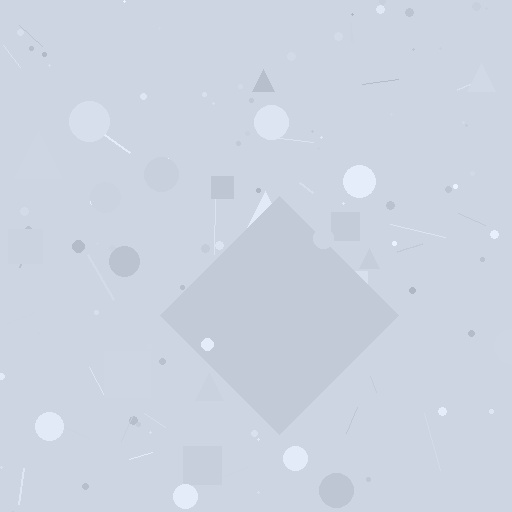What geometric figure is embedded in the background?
A diamond is embedded in the background.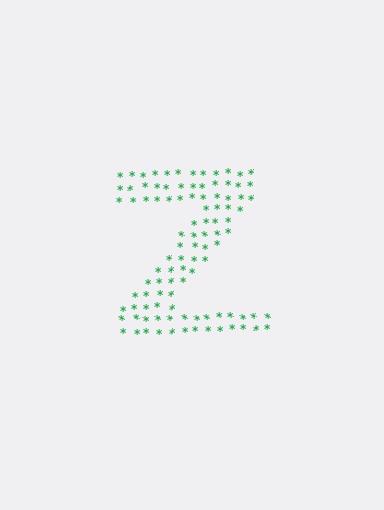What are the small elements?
The small elements are asterisks.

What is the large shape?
The large shape is the letter Z.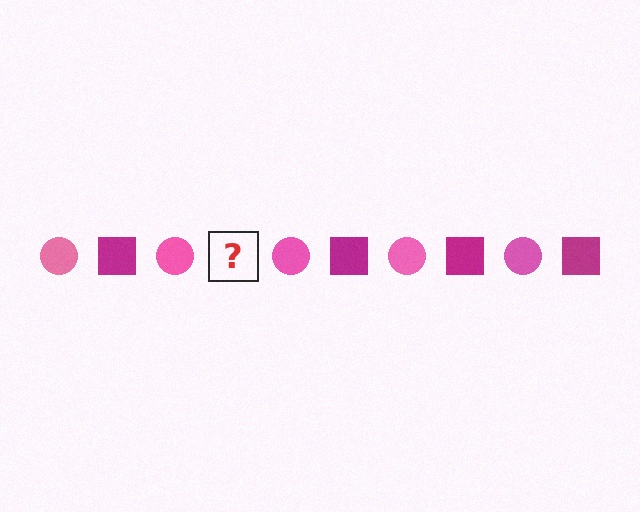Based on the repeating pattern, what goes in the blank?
The blank should be a magenta square.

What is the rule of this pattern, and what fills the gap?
The rule is that the pattern alternates between pink circle and magenta square. The gap should be filled with a magenta square.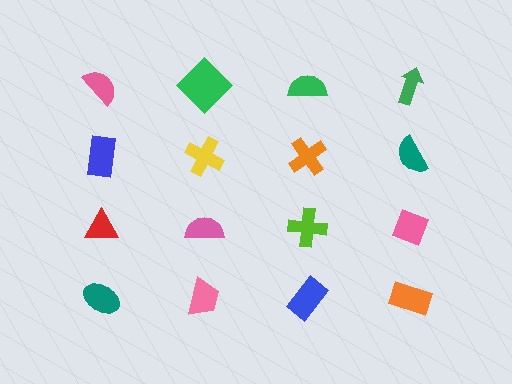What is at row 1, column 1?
A pink semicircle.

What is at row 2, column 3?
An orange cross.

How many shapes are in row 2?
4 shapes.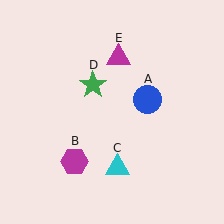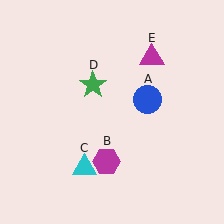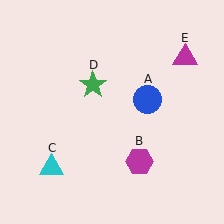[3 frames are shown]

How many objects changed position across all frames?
3 objects changed position: magenta hexagon (object B), cyan triangle (object C), magenta triangle (object E).